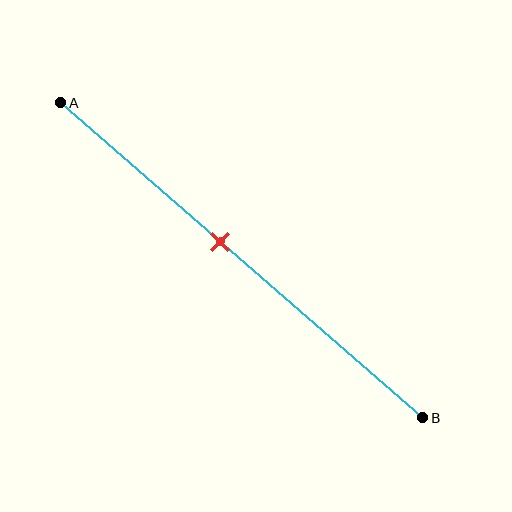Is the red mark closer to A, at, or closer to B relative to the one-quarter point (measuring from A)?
The red mark is closer to point B than the one-quarter point of segment AB.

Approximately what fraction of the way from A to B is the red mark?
The red mark is approximately 45% of the way from A to B.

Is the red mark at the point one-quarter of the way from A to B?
No, the mark is at about 45% from A, not at the 25% one-quarter point.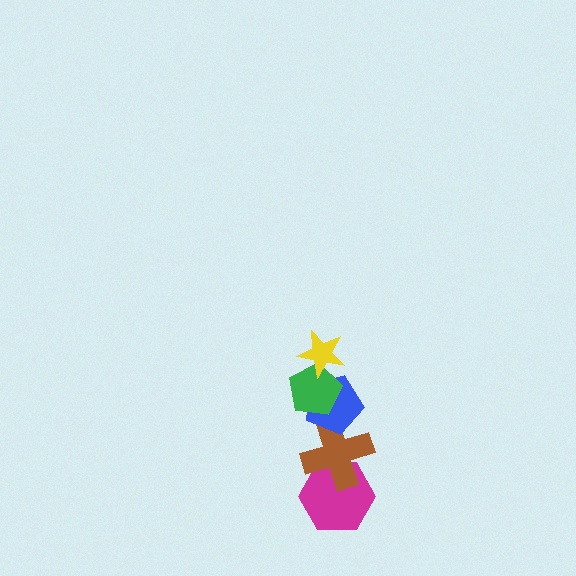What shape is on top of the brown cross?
The blue pentagon is on top of the brown cross.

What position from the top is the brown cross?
The brown cross is 4th from the top.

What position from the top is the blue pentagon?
The blue pentagon is 3rd from the top.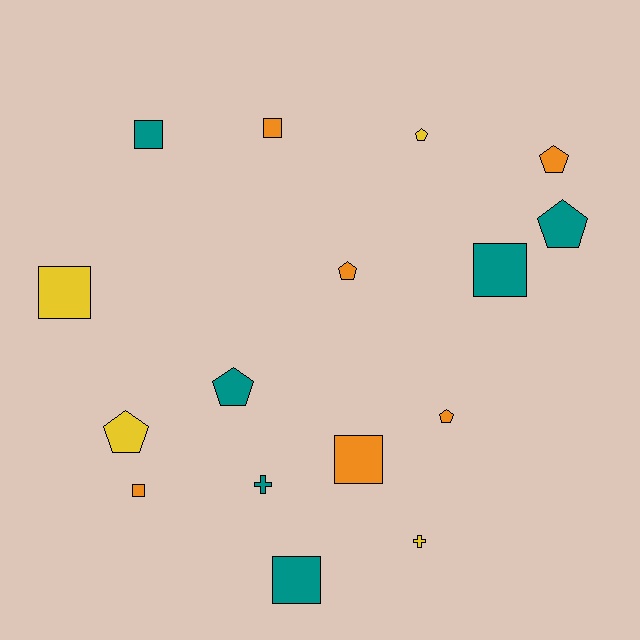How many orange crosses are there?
There are no orange crosses.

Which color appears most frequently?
Orange, with 6 objects.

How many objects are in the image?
There are 16 objects.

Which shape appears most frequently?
Square, with 7 objects.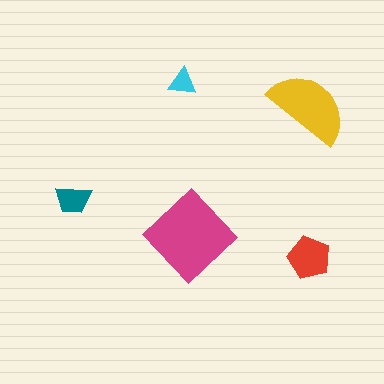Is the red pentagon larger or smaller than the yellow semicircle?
Smaller.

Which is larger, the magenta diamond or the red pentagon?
The magenta diamond.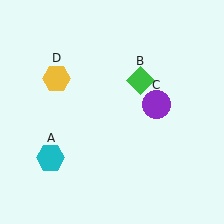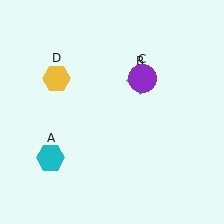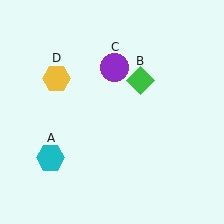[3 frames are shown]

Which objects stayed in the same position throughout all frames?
Cyan hexagon (object A) and green diamond (object B) and yellow hexagon (object D) remained stationary.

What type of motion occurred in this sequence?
The purple circle (object C) rotated counterclockwise around the center of the scene.